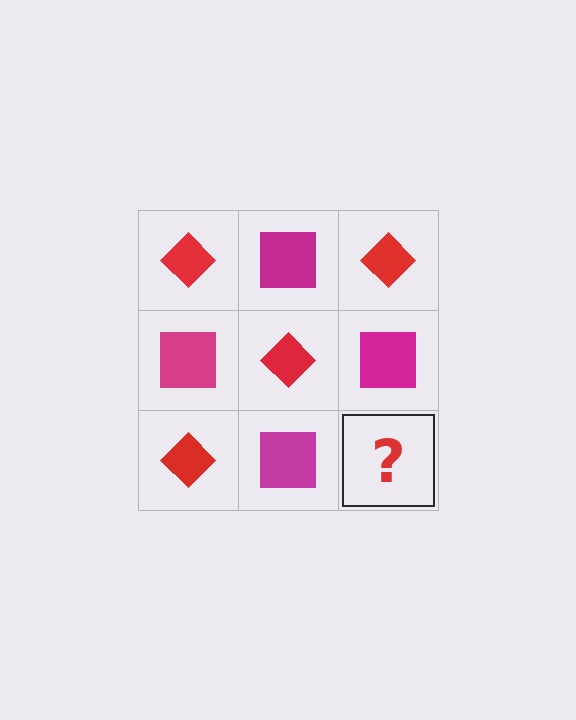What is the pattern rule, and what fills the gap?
The rule is that it alternates red diamond and magenta square in a checkerboard pattern. The gap should be filled with a red diamond.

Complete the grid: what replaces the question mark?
The question mark should be replaced with a red diamond.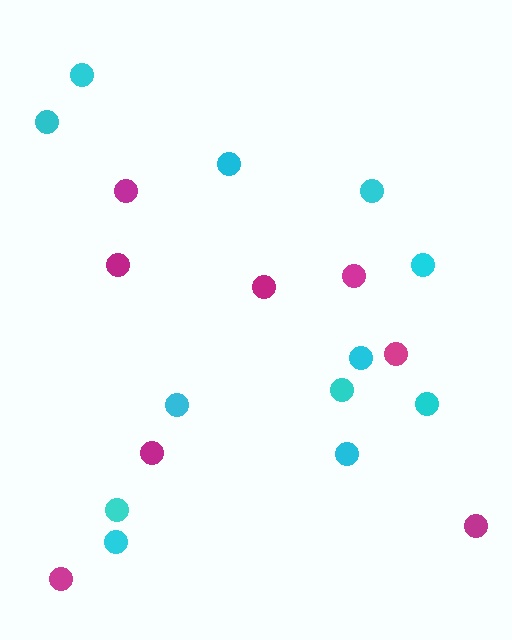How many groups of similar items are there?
There are 2 groups: one group of cyan circles (12) and one group of magenta circles (8).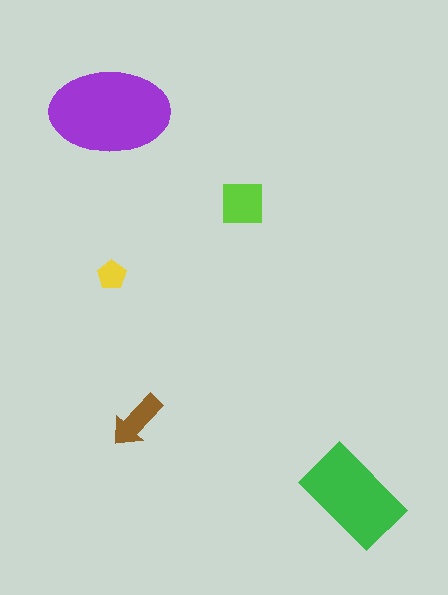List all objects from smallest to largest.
The yellow pentagon, the brown arrow, the lime square, the green rectangle, the purple ellipse.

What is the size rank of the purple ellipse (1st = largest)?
1st.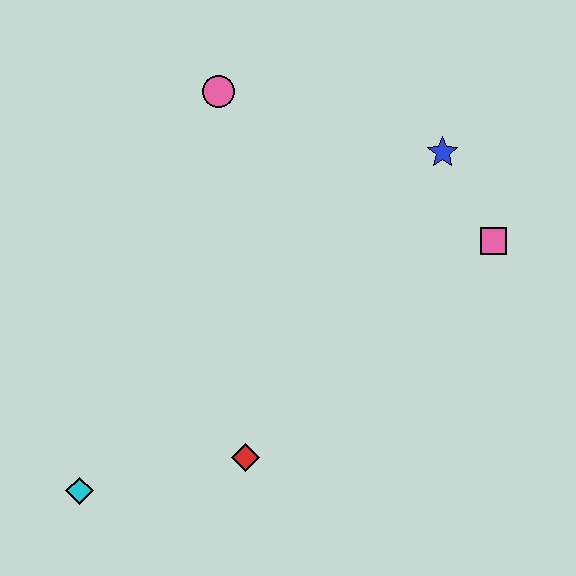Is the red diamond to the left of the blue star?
Yes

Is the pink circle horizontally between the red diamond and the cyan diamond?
Yes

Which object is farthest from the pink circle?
The cyan diamond is farthest from the pink circle.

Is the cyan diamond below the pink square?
Yes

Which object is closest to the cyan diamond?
The red diamond is closest to the cyan diamond.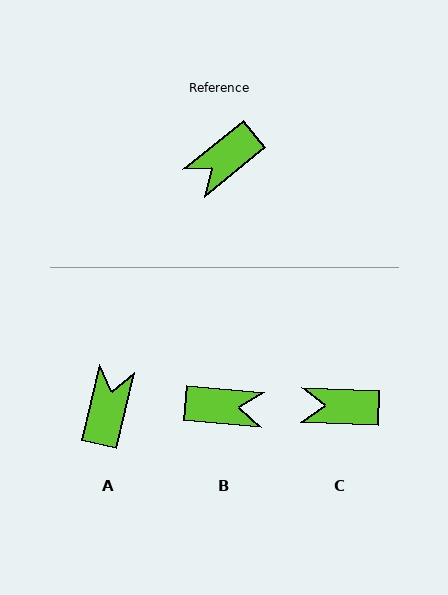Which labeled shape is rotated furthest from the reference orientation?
A, about 142 degrees away.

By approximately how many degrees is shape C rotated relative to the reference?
Approximately 41 degrees clockwise.